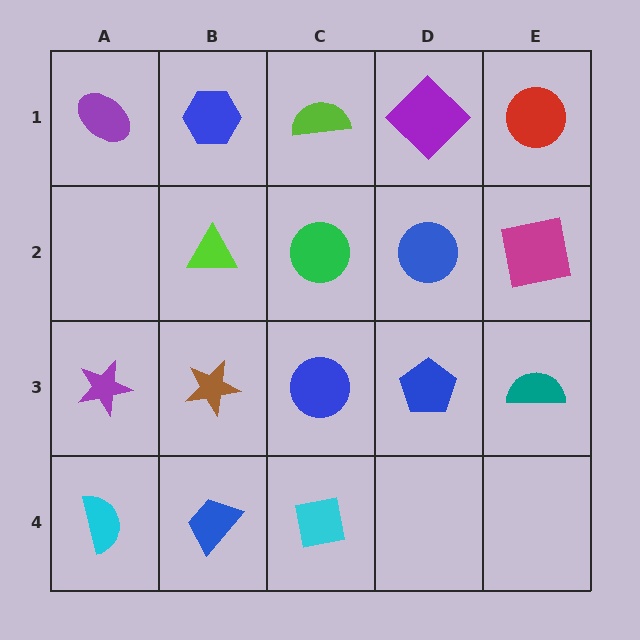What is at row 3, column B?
A brown star.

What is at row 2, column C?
A green circle.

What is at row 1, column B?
A blue hexagon.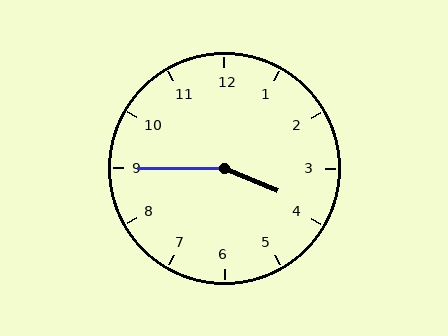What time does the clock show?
3:45.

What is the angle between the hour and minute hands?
Approximately 158 degrees.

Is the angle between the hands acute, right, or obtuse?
It is obtuse.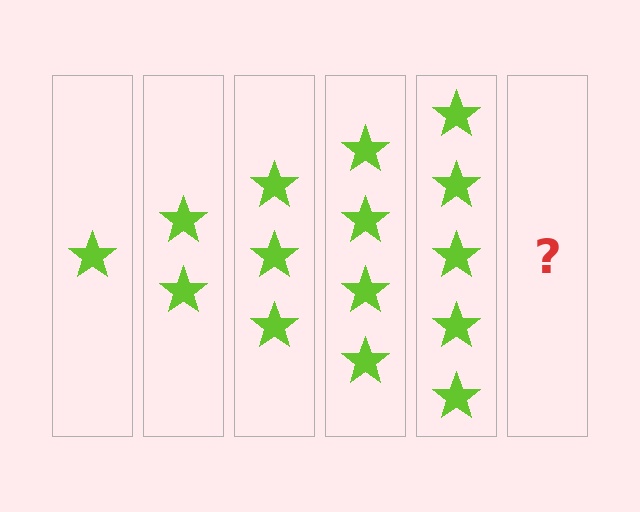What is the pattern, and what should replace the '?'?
The pattern is that each step adds one more star. The '?' should be 6 stars.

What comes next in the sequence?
The next element should be 6 stars.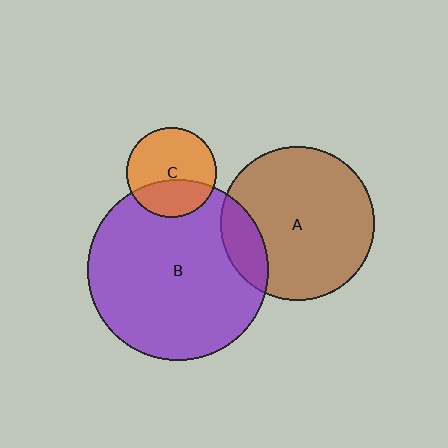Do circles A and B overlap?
Yes.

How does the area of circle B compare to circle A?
Approximately 1.4 times.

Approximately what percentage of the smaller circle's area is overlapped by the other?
Approximately 15%.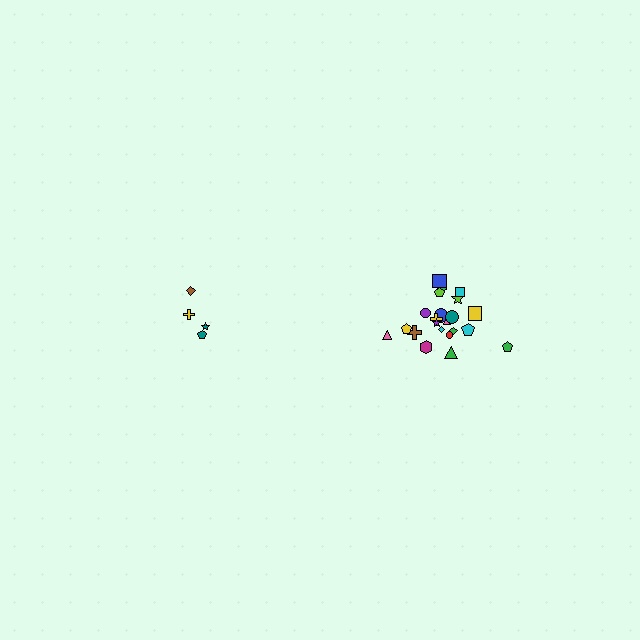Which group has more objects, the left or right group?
The right group.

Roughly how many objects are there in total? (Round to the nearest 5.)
Roughly 25 objects in total.